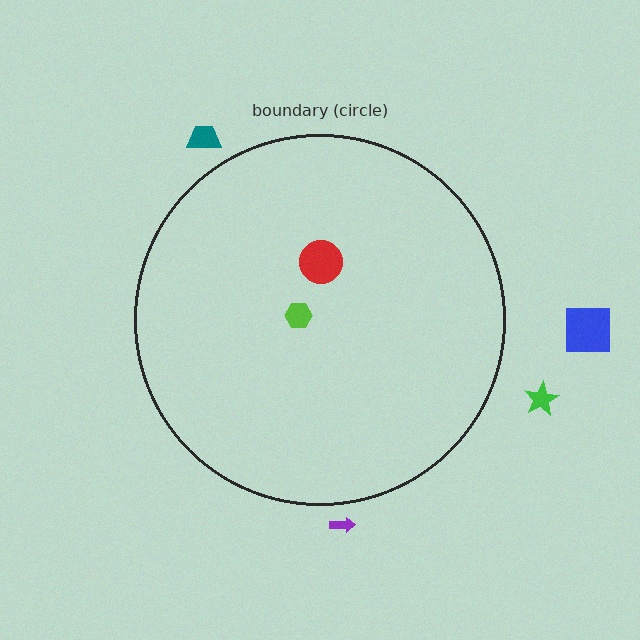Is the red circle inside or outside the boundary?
Inside.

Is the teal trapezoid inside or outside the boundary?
Outside.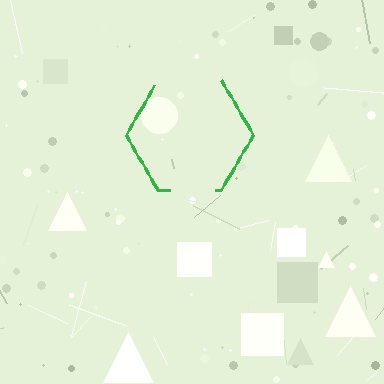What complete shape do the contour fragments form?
The contour fragments form a hexagon.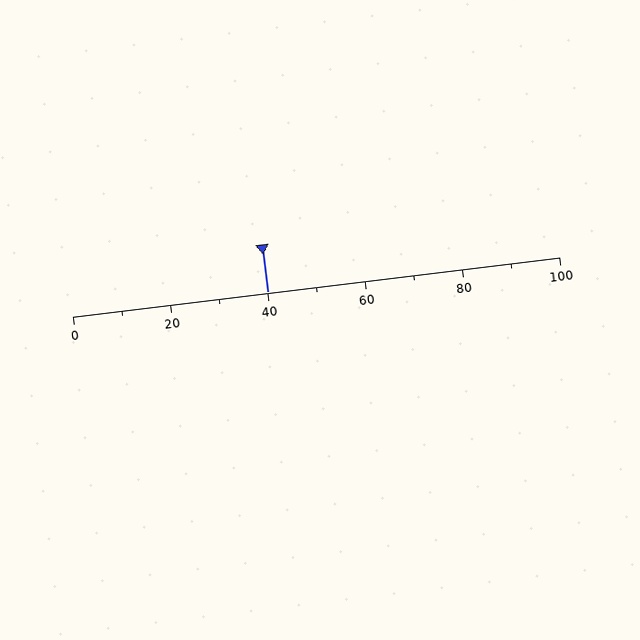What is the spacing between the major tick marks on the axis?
The major ticks are spaced 20 apart.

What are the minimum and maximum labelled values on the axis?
The axis runs from 0 to 100.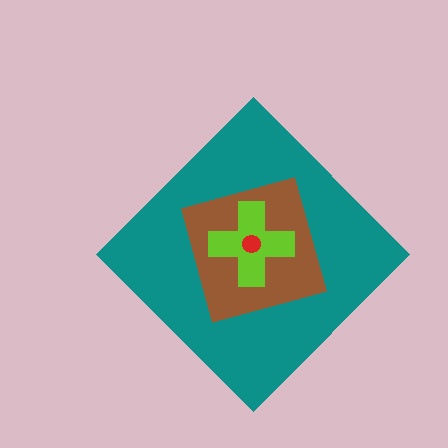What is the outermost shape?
The teal diamond.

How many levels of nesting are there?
4.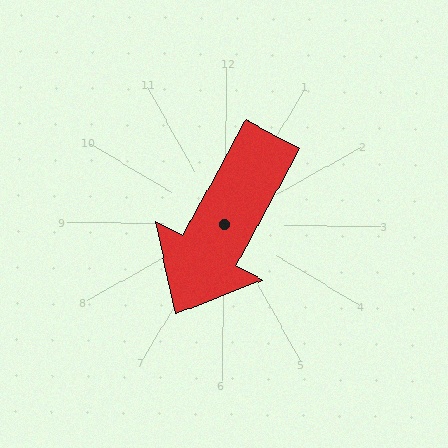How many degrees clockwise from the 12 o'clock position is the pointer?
Approximately 208 degrees.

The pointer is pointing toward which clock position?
Roughly 7 o'clock.